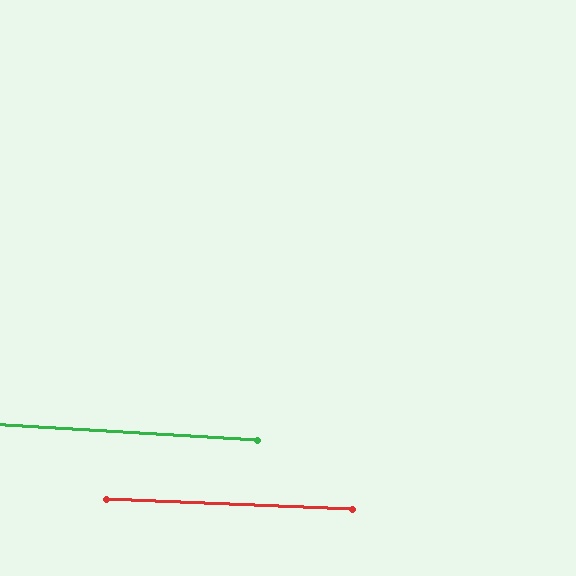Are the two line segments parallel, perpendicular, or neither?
Parallel — their directions differ by only 1.3°.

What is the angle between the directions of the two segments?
Approximately 1 degree.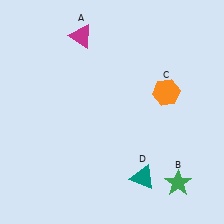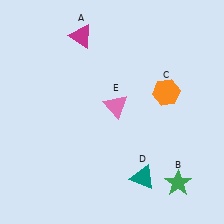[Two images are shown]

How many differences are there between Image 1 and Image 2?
There is 1 difference between the two images.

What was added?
A pink triangle (E) was added in Image 2.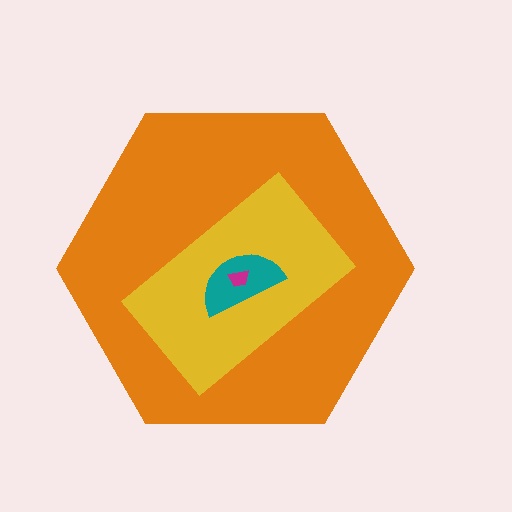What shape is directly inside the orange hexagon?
The yellow rectangle.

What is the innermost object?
The magenta trapezoid.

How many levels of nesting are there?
4.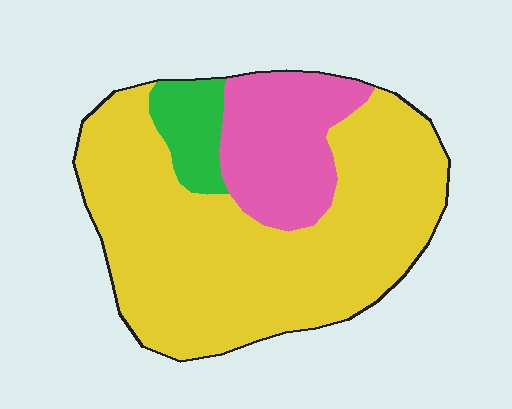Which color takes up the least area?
Green, at roughly 10%.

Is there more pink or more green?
Pink.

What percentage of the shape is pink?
Pink covers around 20% of the shape.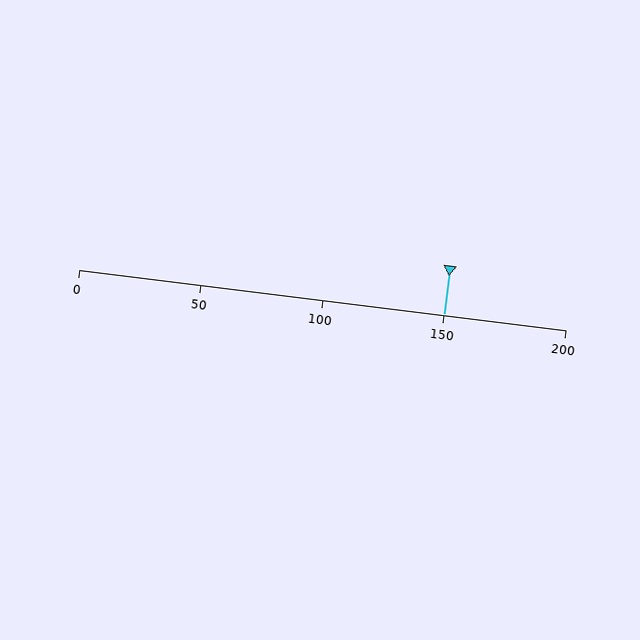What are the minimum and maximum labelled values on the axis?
The axis runs from 0 to 200.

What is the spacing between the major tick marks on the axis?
The major ticks are spaced 50 apart.